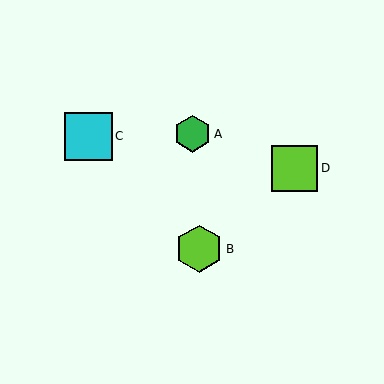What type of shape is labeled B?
Shape B is a lime hexagon.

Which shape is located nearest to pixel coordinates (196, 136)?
The green hexagon (labeled A) at (193, 134) is nearest to that location.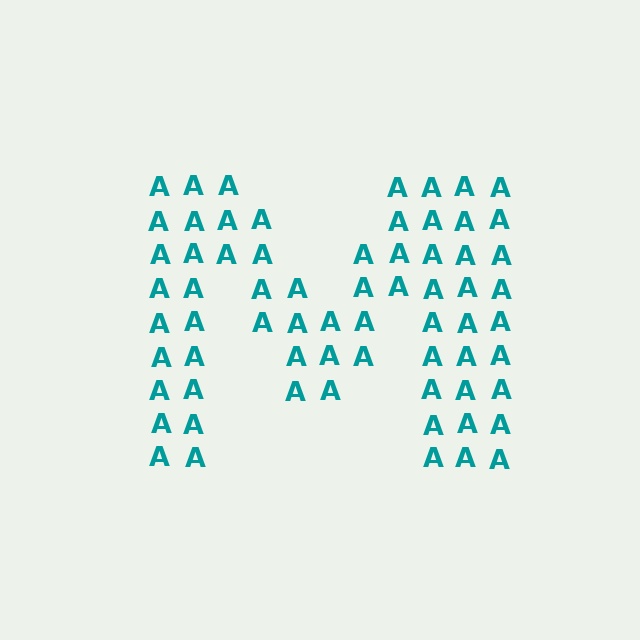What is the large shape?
The large shape is the letter M.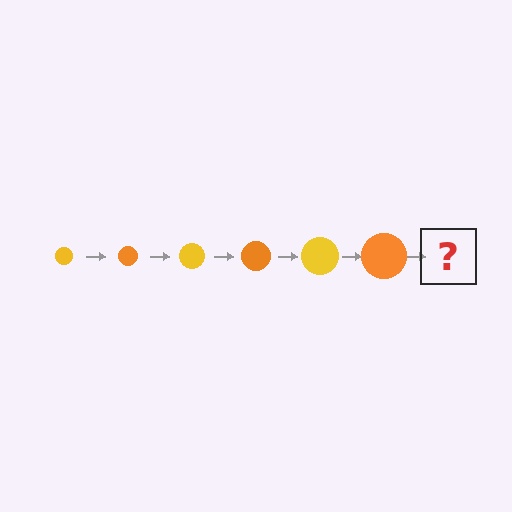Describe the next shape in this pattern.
It should be a yellow circle, larger than the previous one.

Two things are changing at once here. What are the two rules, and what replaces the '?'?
The two rules are that the circle grows larger each step and the color cycles through yellow and orange. The '?' should be a yellow circle, larger than the previous one.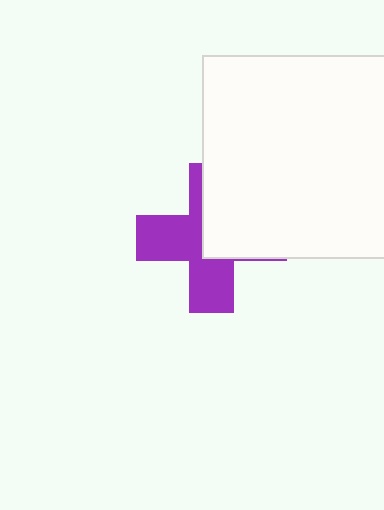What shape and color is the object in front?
The object in front is a white square.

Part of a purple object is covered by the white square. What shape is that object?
It is a cross.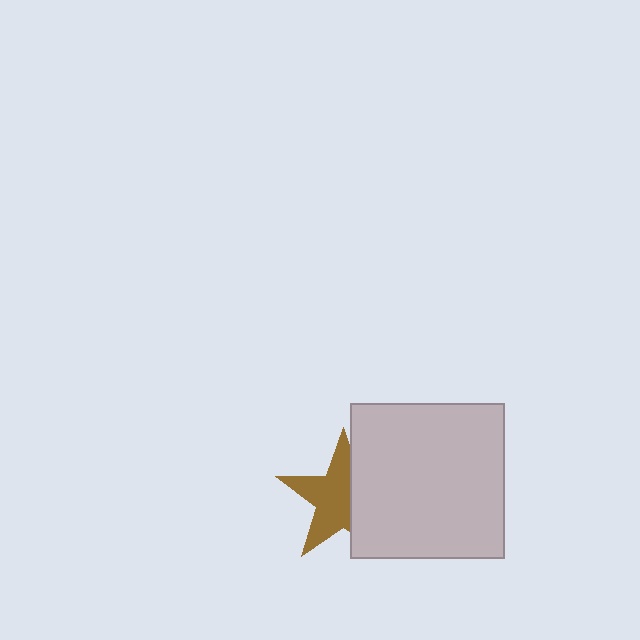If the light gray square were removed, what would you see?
You would see the complete brown star.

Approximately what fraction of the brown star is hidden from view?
Roughly 40% of the brown star is hidden behind the light gray square.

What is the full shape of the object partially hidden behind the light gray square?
The partially hidden object is a brown star.